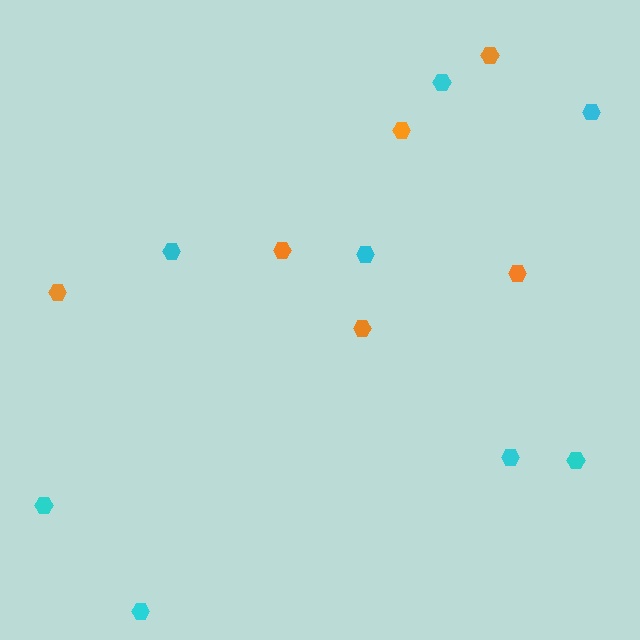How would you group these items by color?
There are 2 groups: one group of orange hexagons (6) and one group of cyan hexagons (8).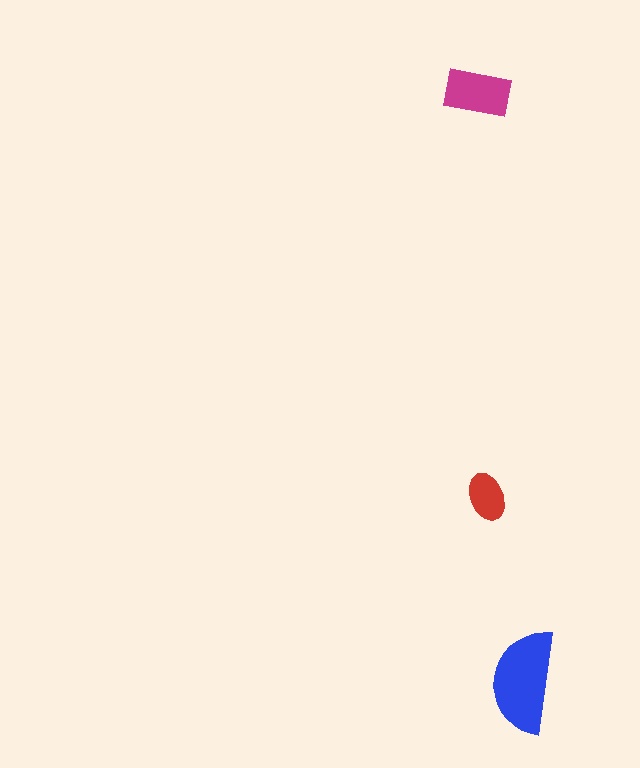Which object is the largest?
The blue semicircle.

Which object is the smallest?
The red ellipse.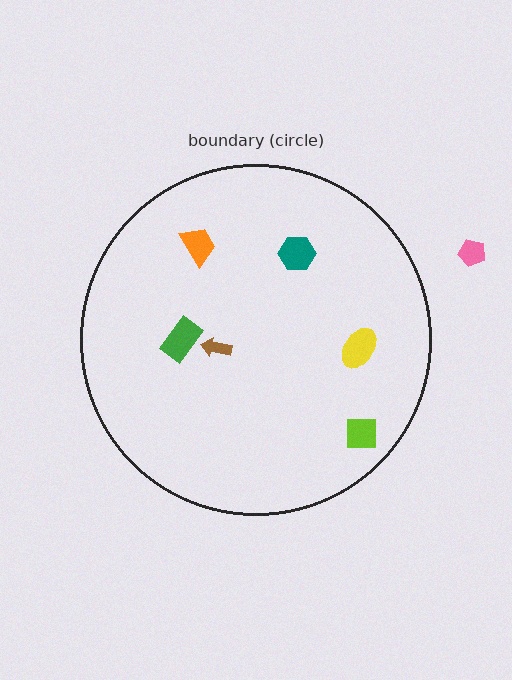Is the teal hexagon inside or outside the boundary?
Inside.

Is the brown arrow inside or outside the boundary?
Inside.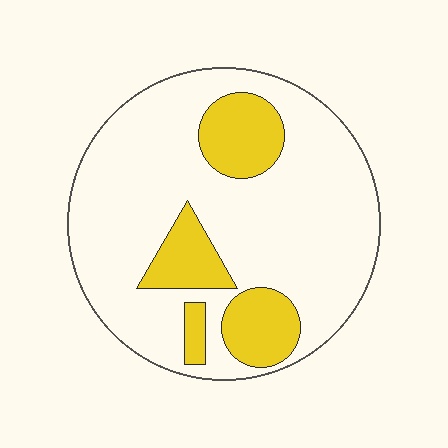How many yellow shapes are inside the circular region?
4.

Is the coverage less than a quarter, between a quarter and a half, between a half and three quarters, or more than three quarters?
Less than a quarter.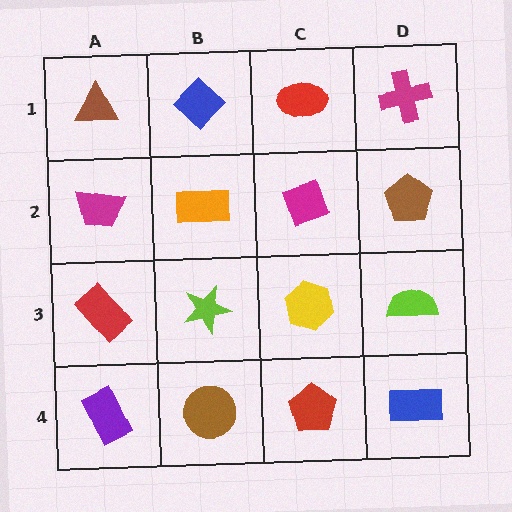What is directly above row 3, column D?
A brown pentagon.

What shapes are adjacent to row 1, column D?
A brown pentagon (row 2, column D), a red ellipse (row 1, column C).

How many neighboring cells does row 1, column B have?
3.